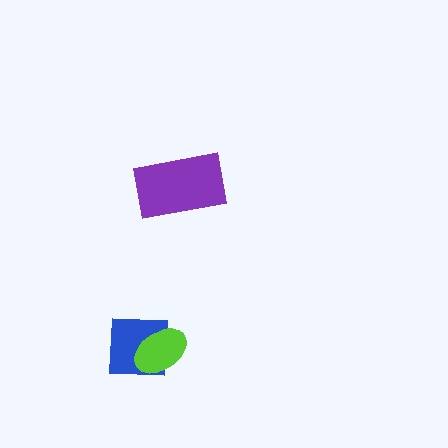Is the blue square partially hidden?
Yes, it is partially covered by another shape.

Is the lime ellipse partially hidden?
No, no other shape covers it.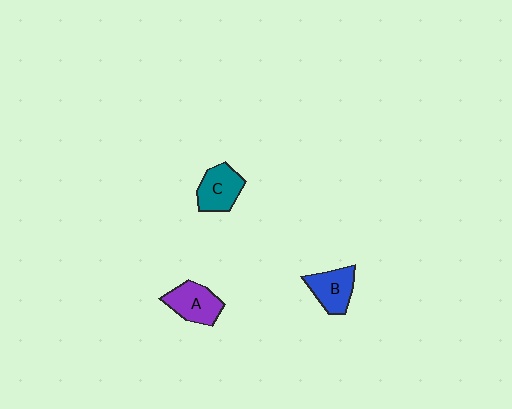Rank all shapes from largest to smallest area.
From largest to smallest: A (purple), C (teal), B (blue).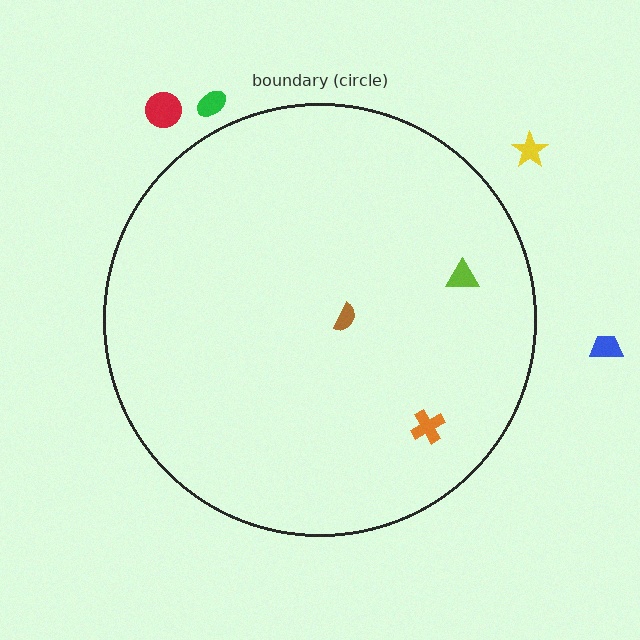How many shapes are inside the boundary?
3 inside, 4 outside.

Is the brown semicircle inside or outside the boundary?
Inside.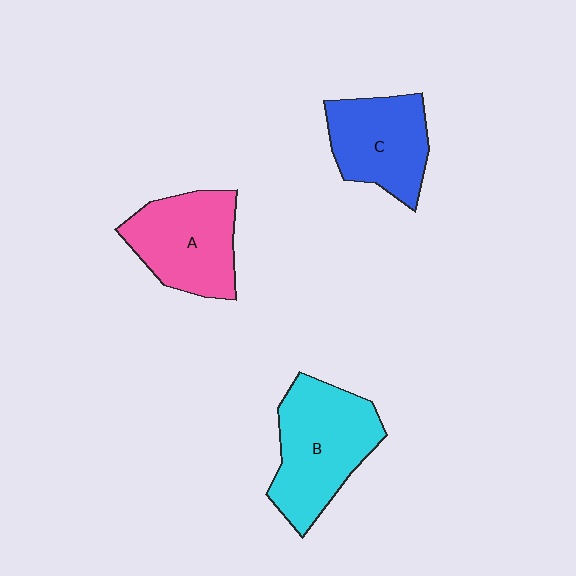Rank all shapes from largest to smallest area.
From largest to smallest: B (cyan), A (pink), C (blue).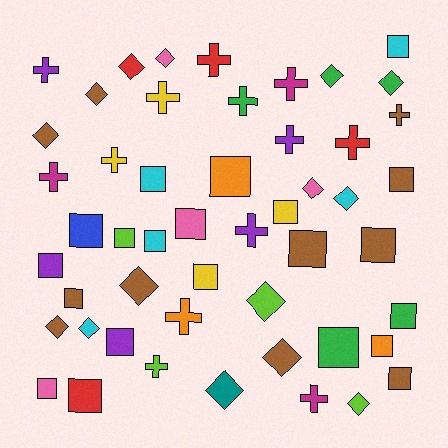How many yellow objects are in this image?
There are 4 yellow objects.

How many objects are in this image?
There are 50 objects.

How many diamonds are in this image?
There are 15 diamonds.